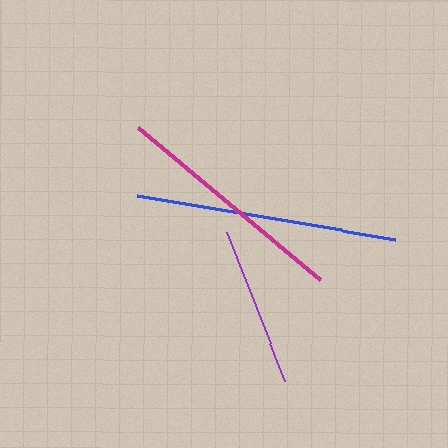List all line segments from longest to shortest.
From longest to shortest: blue, magenta, purple.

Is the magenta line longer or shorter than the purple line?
The magenta line is longer than the purple line.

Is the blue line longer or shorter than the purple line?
The blue line is longer than the purple line.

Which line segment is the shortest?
The purple line is the shortest at approximately 160 pixels.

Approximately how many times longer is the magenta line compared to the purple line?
The magenta line is approximately 1.5 times the length of the purple line.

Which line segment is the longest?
The blue line is the longest at approximately 261 pixels.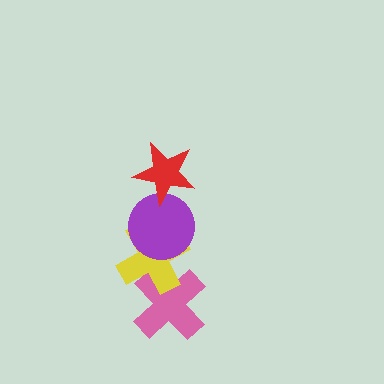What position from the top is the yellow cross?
The yellow cross is 3rd from the top.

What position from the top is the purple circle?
The purple circle is 2nd from the top.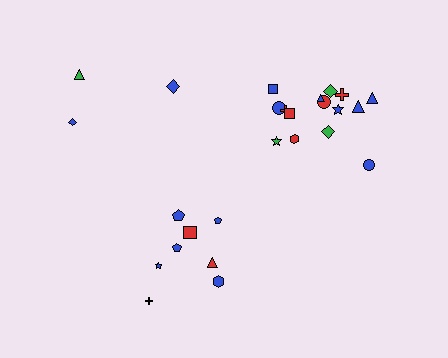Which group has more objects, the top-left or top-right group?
The top-right group.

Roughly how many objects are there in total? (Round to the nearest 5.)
Roughly 25 objects in total.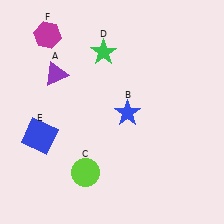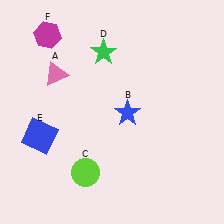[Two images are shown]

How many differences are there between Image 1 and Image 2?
There is 1 difference between the two images.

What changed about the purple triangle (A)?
In Image 1, A is purple. In Image 2, it changed to pink.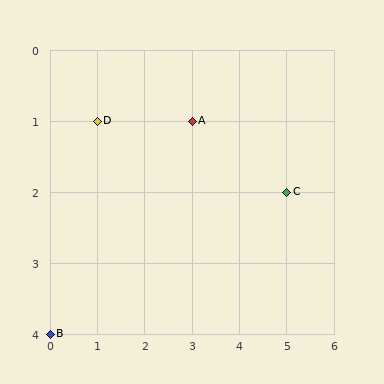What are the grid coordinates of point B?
Point B is at grid coordinates (0, 4).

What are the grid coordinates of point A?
Point A is at grid coordinates (3, 1).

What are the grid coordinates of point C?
Point C is at grid coordinates (5, 2).